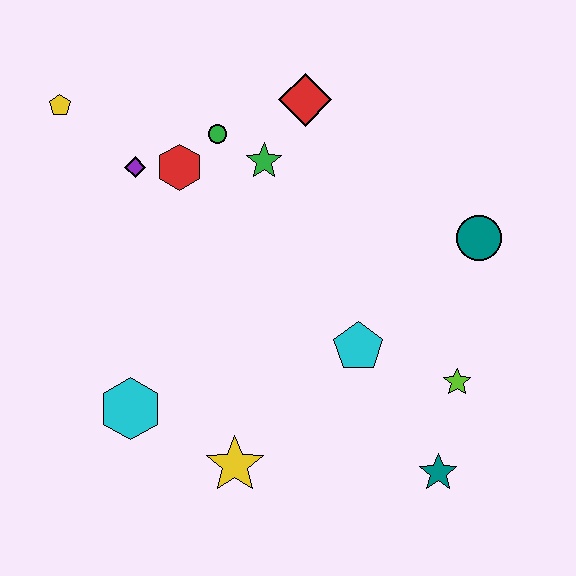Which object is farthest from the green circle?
The teal star is farthest from the green circle.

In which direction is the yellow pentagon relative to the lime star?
The yellow pentagon is to the left of the lime star.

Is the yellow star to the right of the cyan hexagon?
Yes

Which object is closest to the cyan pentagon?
The lime star is closest to the cyan pentagon.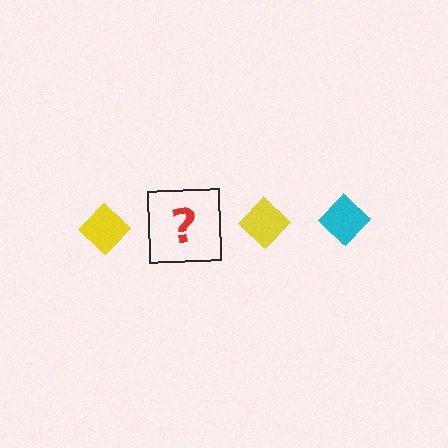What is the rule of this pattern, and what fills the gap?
The rule is that the pattern cycles through yellow, cyan diamonds. The gap should be filled with a cyan diamond.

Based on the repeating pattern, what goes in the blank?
The blank should be a cyan diamond.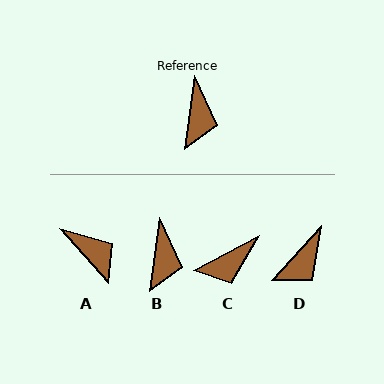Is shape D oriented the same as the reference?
No, it is off by about 35 degrees.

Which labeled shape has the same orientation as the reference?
B.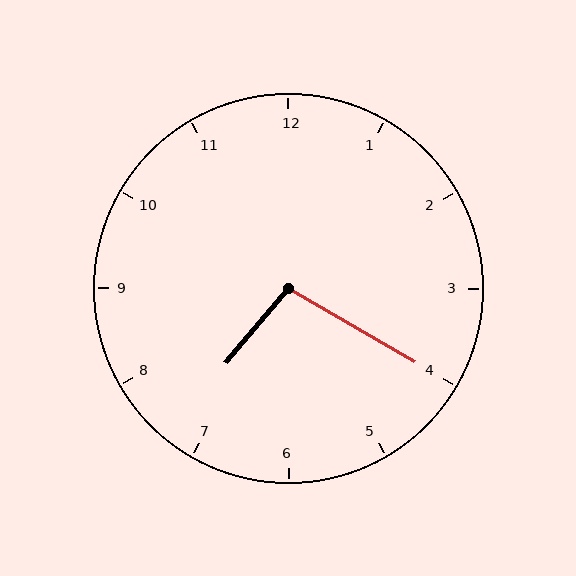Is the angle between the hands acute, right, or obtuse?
It is obtuse.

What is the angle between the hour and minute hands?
Approximately 100 degrees.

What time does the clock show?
7:20.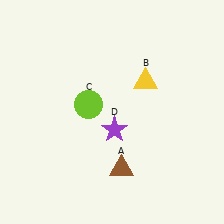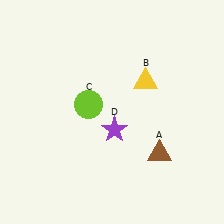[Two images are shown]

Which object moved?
The brown triangle (A) moved right.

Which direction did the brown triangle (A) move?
The brown triangle (A) moved right.